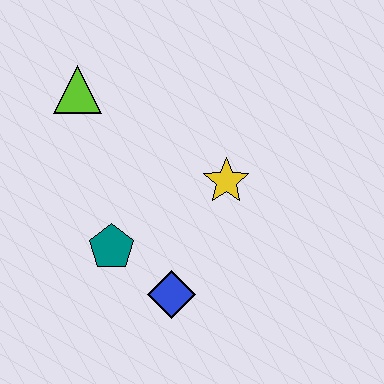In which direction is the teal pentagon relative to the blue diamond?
The teal pentagon is to the left of the blue diamond.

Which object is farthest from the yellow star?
The lime triangle is farthest from the yellow star.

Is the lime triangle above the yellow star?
Yes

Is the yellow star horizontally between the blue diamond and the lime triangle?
No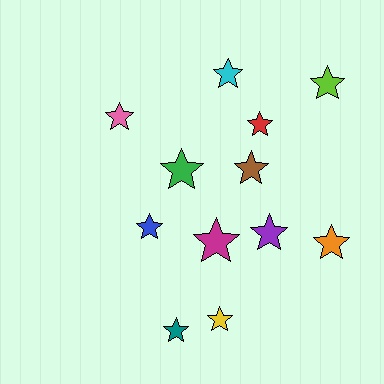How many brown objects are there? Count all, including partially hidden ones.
There is 1 brown object.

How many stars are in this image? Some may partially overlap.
There are 12 stars.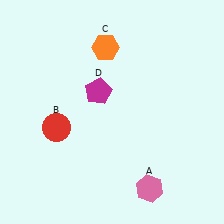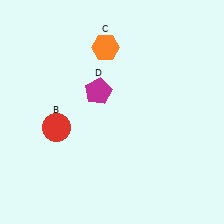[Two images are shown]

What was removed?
The pink hexagon (A) was removed in Image 2.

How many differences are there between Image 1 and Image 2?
There is 1 difference between the two images.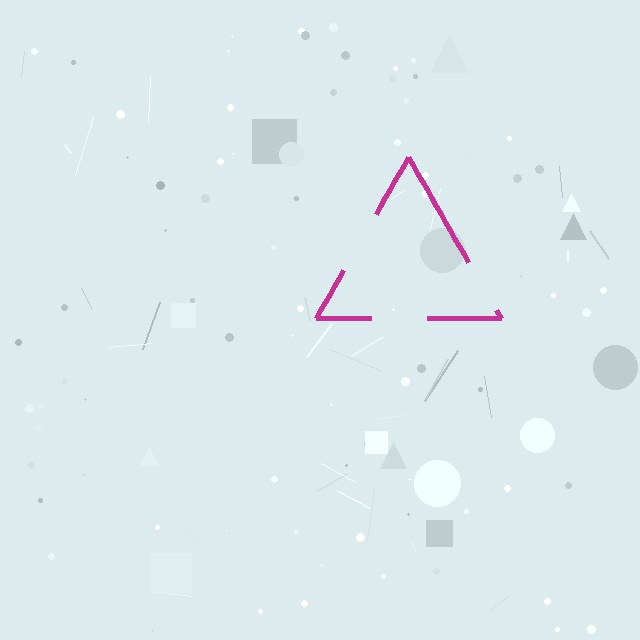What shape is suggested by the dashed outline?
The dashed outline suggests a triangle.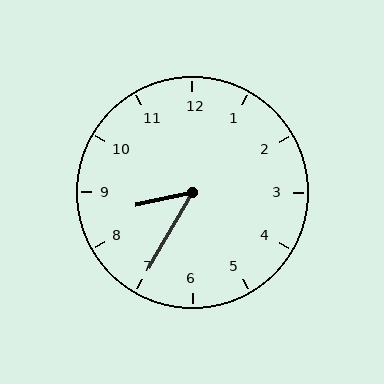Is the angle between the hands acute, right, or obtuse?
It is acute.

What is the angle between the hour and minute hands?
Approximately 48 degrees.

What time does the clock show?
8:35.